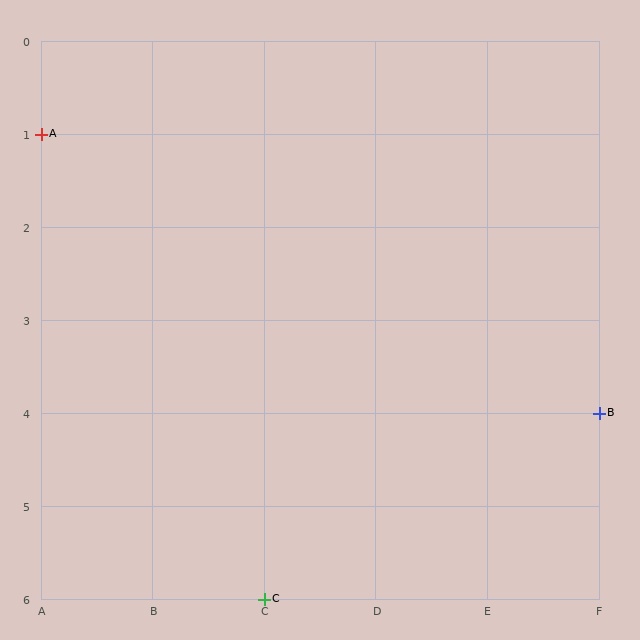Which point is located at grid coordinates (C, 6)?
Point C is at (C, 6).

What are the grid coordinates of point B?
Point B is at grid coordinates (F, 4).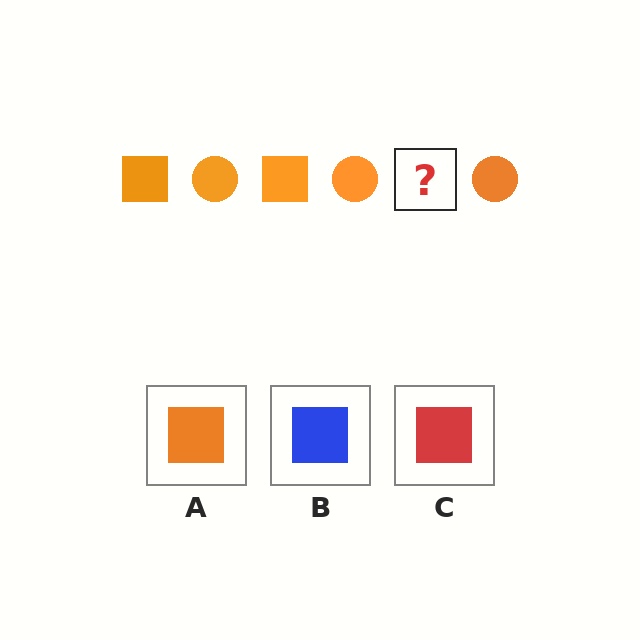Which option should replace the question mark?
Option A.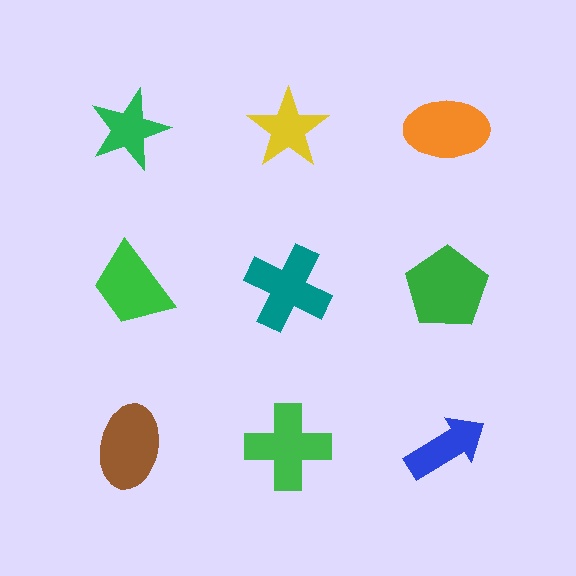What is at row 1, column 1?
A green star.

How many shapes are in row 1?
3 shapes.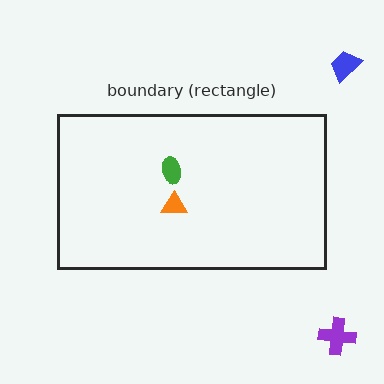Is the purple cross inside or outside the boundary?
Outside.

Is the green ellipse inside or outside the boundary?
Inside.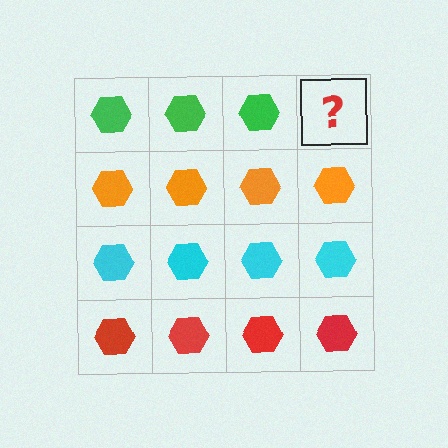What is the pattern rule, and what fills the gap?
The rule is that each row has a consistent color. The gap should be filled with a green hexagon.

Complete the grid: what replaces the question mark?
The question mark should be replaced with a green hexagon.